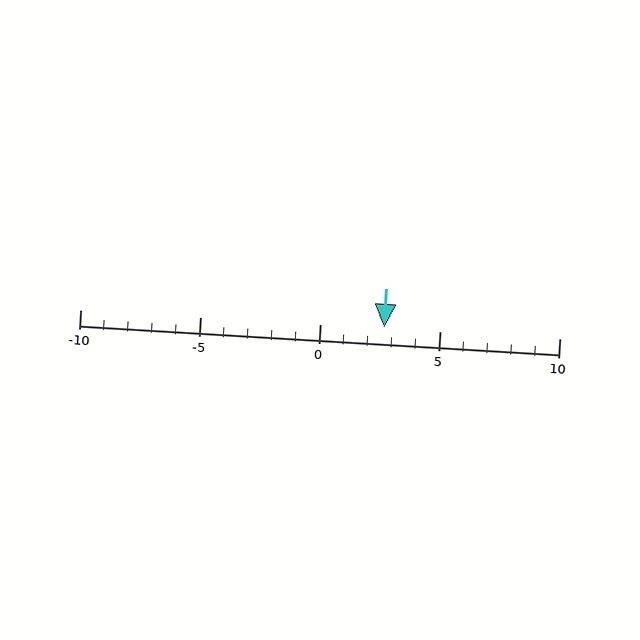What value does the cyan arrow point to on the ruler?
The cyan arrow points to approximately 3.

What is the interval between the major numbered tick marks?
The major tick marks are spaced 5 units apart.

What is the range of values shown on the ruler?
The ruler shows values from -10 to 10.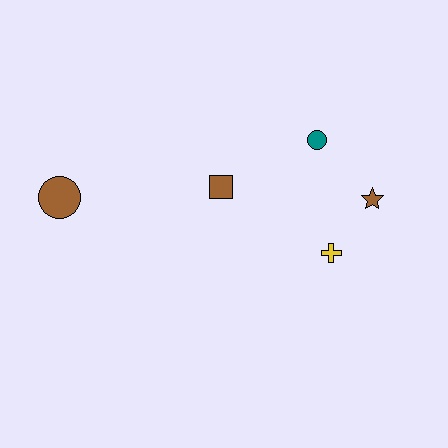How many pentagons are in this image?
There are no pentagons.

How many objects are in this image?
There are 5 objects.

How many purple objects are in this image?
There are no purple objects.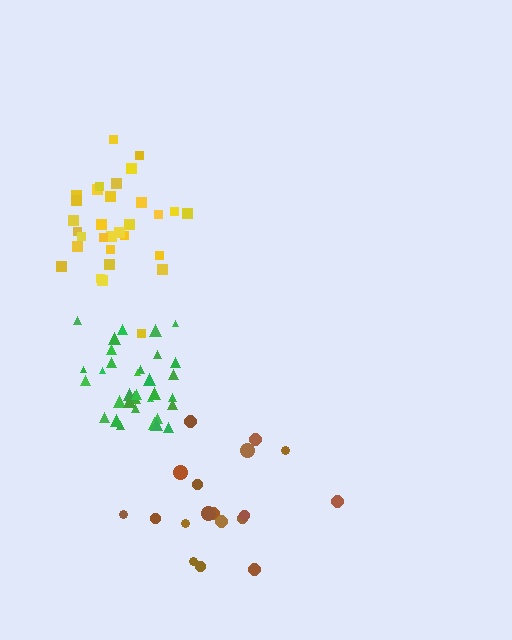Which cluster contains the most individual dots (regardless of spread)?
Green (33).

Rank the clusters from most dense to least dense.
green, yellow, brown.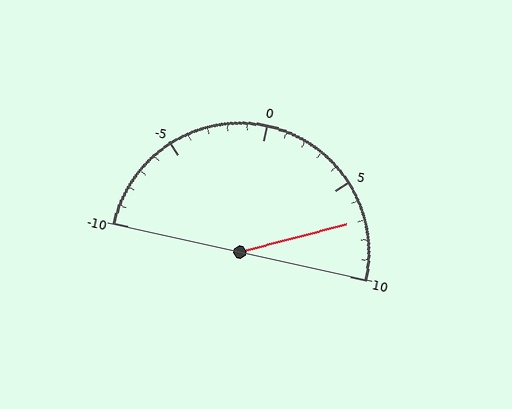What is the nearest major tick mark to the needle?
The nearest major tick mark is 5.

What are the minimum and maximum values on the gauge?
The gauge ranges from -10 to 10.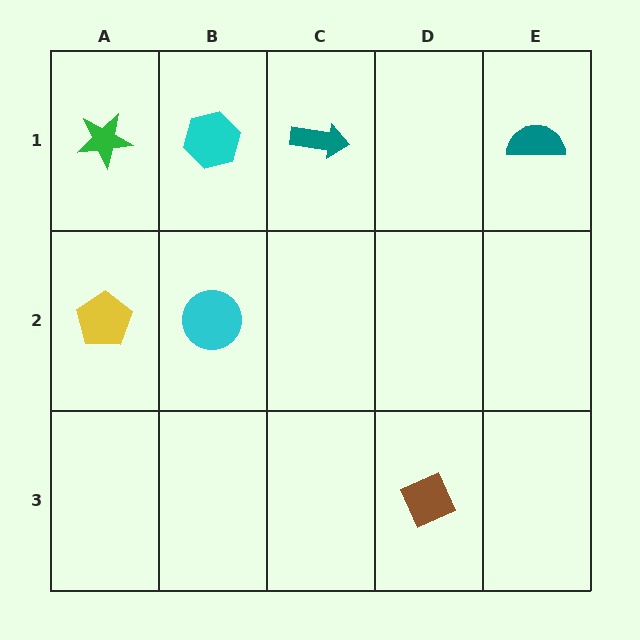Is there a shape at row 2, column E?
No, that cell is empty.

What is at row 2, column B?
A cyan circle.